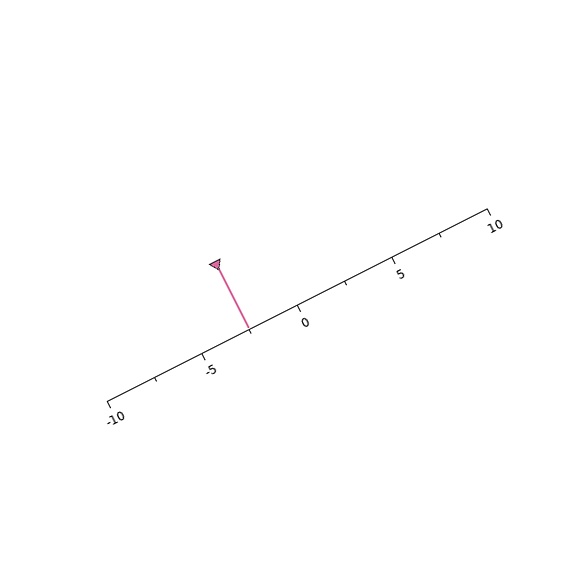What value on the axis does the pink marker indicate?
The marker indicates approximately -2.5.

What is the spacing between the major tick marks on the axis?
The major ticks are spaced 5 apart.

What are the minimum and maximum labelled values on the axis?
The axis runs from -10 to 10.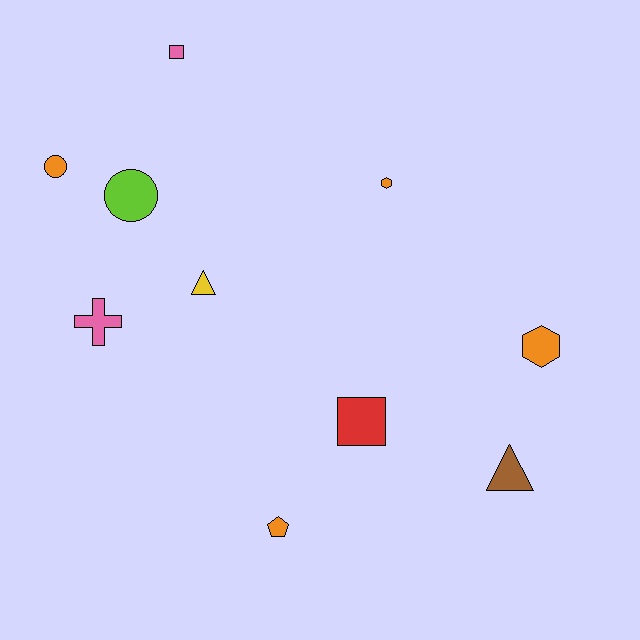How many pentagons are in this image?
There is 1 pentagon.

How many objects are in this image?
There are 10 objects.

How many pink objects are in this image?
There are 2 pink objects.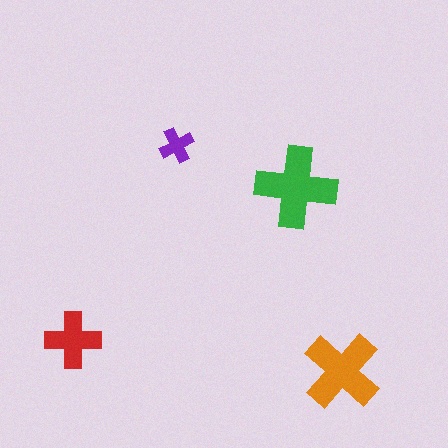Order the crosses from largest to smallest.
the green one, the orange one, the red one, the purple one.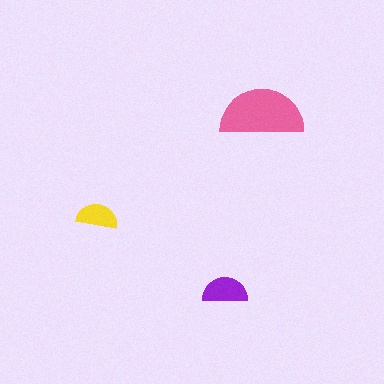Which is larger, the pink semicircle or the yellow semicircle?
The pink one.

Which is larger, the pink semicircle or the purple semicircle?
The pink one.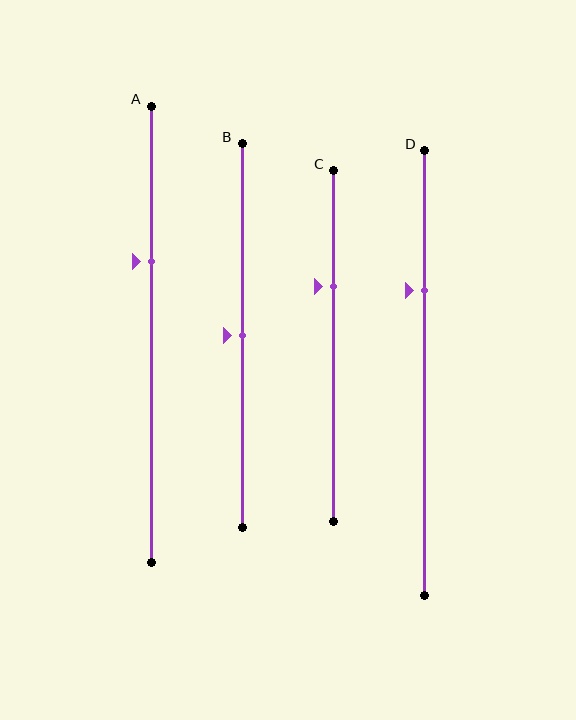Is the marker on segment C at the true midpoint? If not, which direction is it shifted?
No, the marker on segment C is shifted upward by about 17% of the segment length.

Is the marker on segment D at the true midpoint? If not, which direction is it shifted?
No, the marker on segment D is shifted upward by about 19% of the segment length.